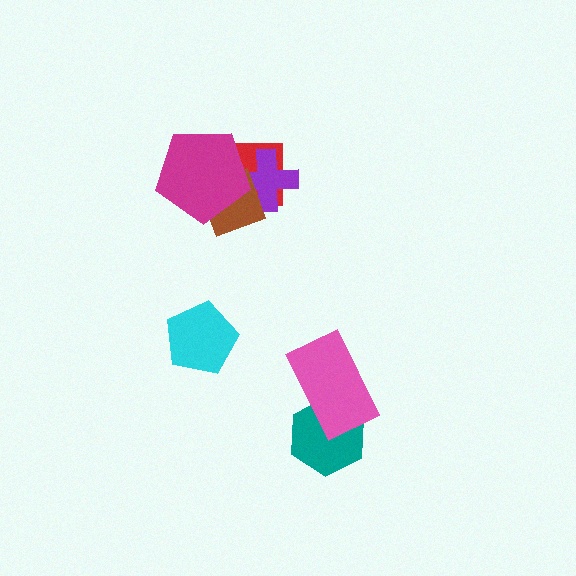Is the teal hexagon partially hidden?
Yes, it is partially covered by another shape.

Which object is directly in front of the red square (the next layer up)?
The purple cross is directly in front of the red square.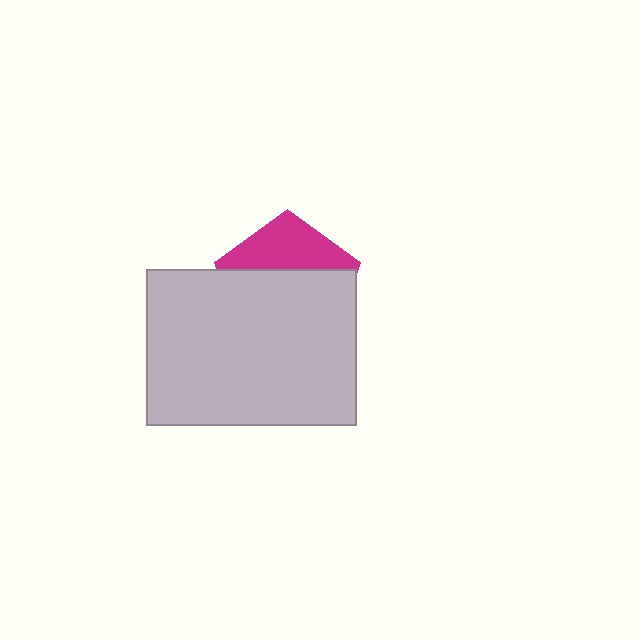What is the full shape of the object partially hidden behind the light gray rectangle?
The partially hidden object is a magenta pentagon.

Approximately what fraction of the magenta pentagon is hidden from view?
Roughly 65% of the magenta pentagon is hidden behind the light gray rectangle.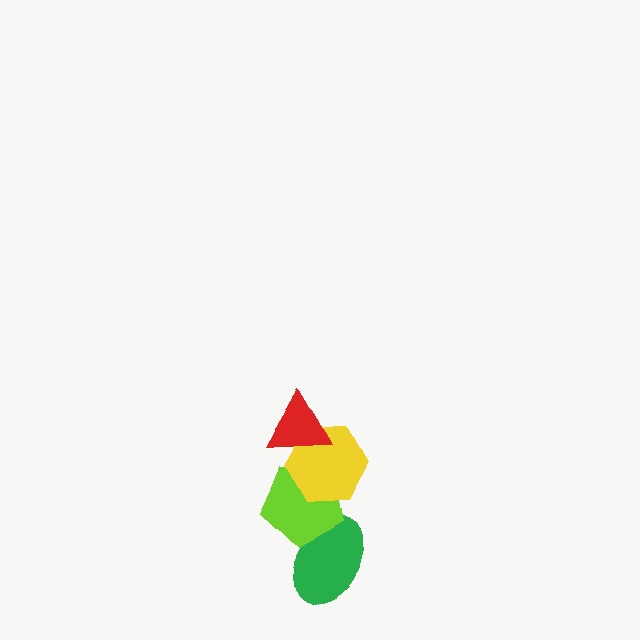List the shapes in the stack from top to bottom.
From top to bottom: the red triangle, the yellow hexagon, the lime pentagon, the green ellipse.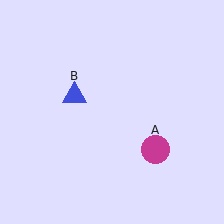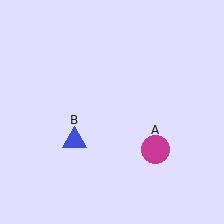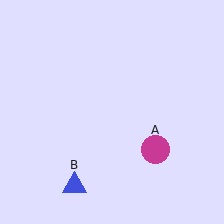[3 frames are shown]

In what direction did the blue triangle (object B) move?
The blue triangle (object B) moved down.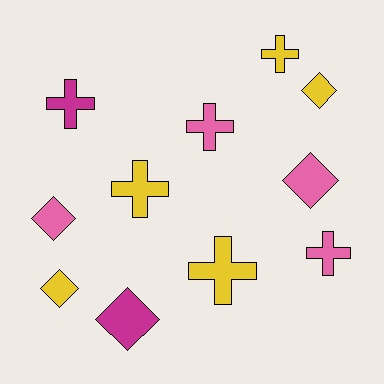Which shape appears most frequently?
Cross, with 6 objects.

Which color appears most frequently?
Yellow, with 5 objects.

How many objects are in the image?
There are 11 objects.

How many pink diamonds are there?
There are 2 pink diamonds.